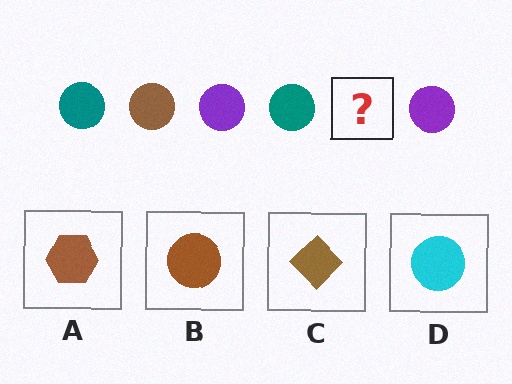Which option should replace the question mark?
Option B.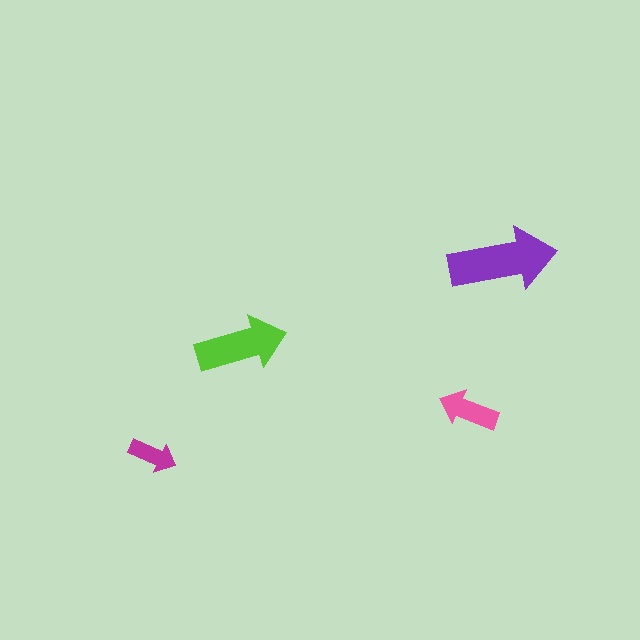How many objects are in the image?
There are 4 objects in the image.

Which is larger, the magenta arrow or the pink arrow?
The pink one.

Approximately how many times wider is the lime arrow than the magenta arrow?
About 2 times wider.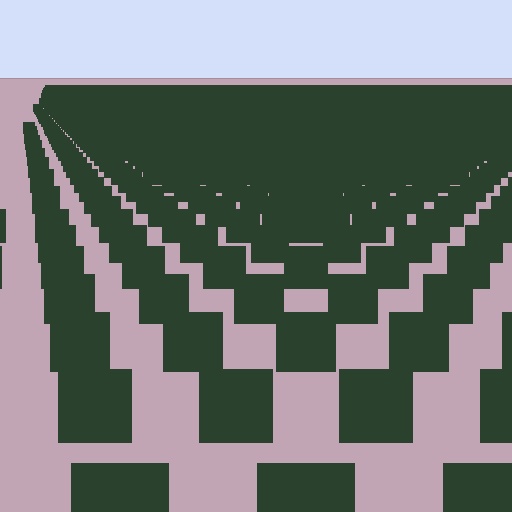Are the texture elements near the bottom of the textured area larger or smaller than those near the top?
Larger. Near the bottom, elements are closer to the viewer and appear at a bigger on-screen size.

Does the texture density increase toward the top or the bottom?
Density increases toward the top.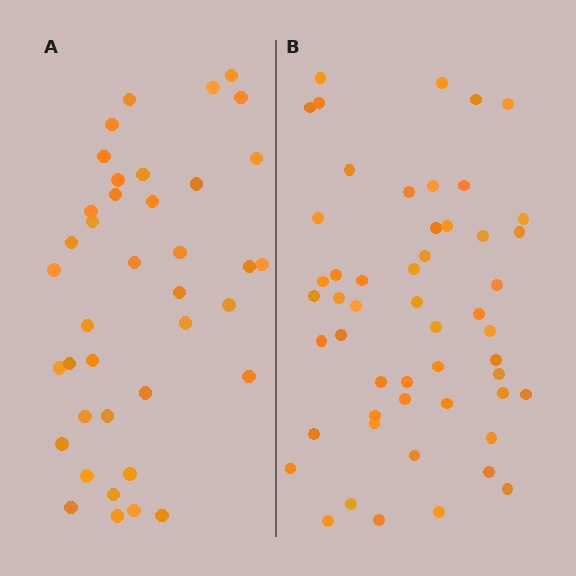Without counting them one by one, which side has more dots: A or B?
Region B (the right region) has more dots.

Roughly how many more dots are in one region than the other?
Region B has approximately 15 more dots than region A.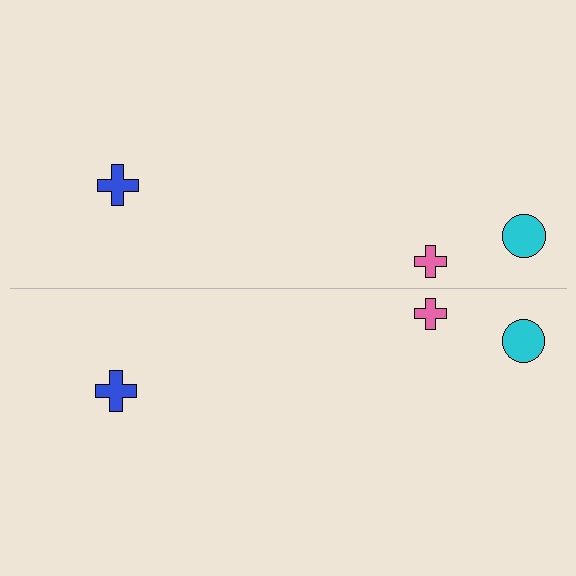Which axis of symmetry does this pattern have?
The pattern has a horizontal axis of symmetry running through the center of the image.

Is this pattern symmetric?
Yes, this pattern has bilateral (reflection) symmetry.